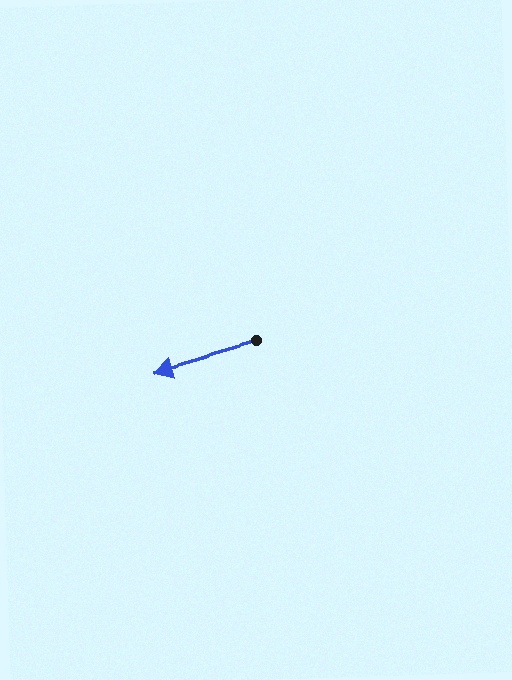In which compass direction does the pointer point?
West.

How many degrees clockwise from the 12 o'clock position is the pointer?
Approximately 254 degrees.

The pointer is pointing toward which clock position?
Roughly 8 o'clock.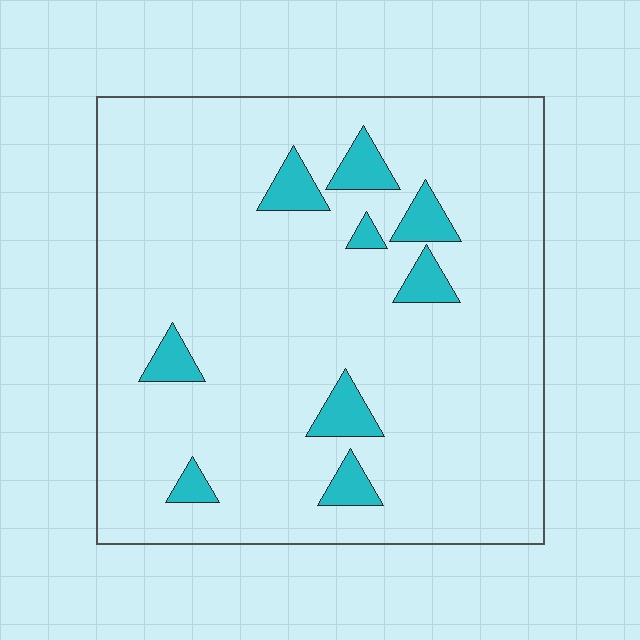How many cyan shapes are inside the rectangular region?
9.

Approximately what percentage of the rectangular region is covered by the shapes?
Approximately 10%.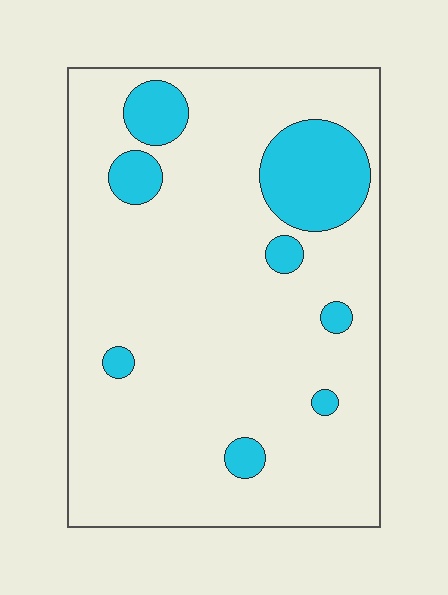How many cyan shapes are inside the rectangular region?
8.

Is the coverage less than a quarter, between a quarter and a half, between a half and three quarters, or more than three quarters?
Less than a quarter.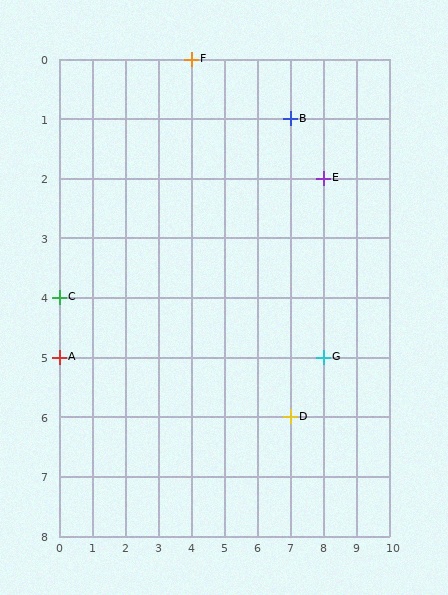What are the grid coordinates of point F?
Point F is at grid coordinates (4, 0).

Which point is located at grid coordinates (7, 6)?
Point D is at (7, 6).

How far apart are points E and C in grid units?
Points E and C are 8 columns and 2 rows apart (about 8.2 grid units diagonally).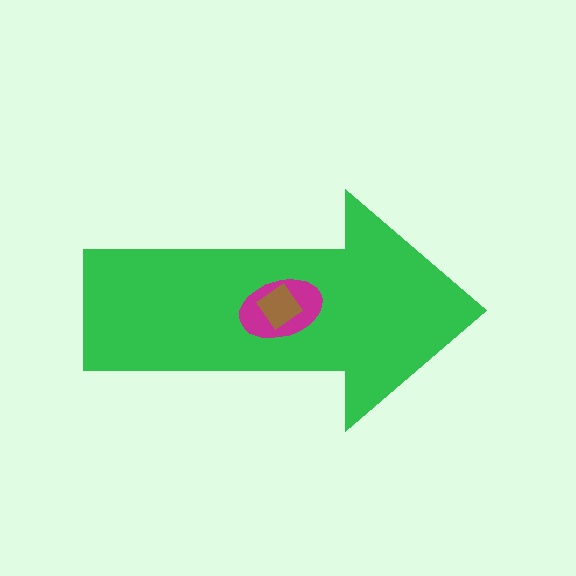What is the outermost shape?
The green arrow.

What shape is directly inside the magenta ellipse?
The brown diamond.